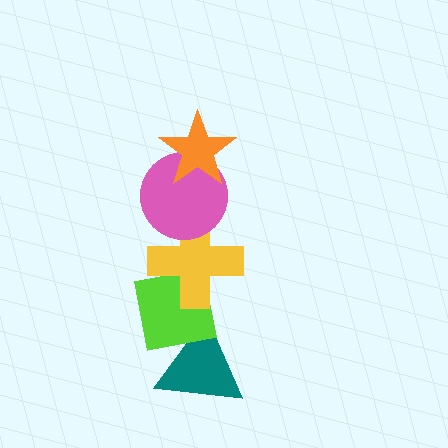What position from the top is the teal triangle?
The teal triangle is 5th from the top.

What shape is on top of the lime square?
The yellow cross is on top of the lime square.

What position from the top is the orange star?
The orange star is 1st from the top.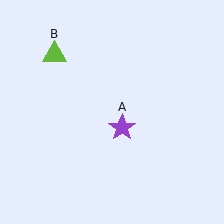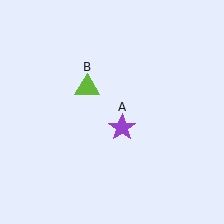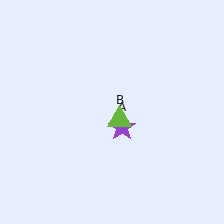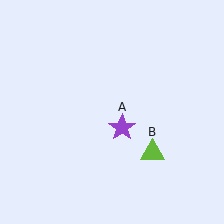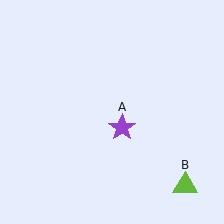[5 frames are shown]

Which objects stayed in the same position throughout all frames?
Purple star (object A) remained stationary.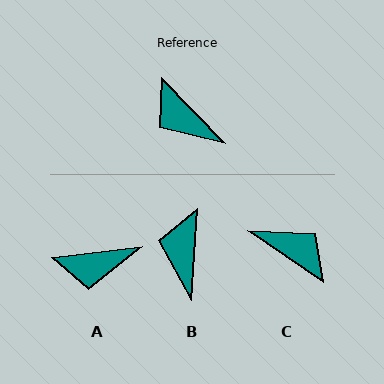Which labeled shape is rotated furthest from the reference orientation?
C, about 169 degrees away.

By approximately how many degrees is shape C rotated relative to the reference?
Approximately 169 degrees clockwise.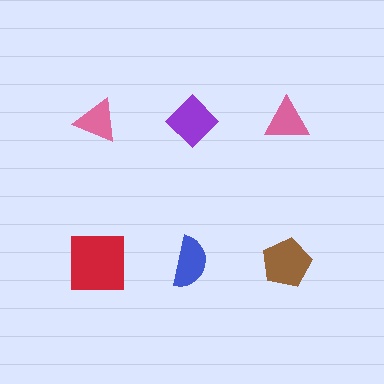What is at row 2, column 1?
A red square.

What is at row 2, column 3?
A brown pentagon.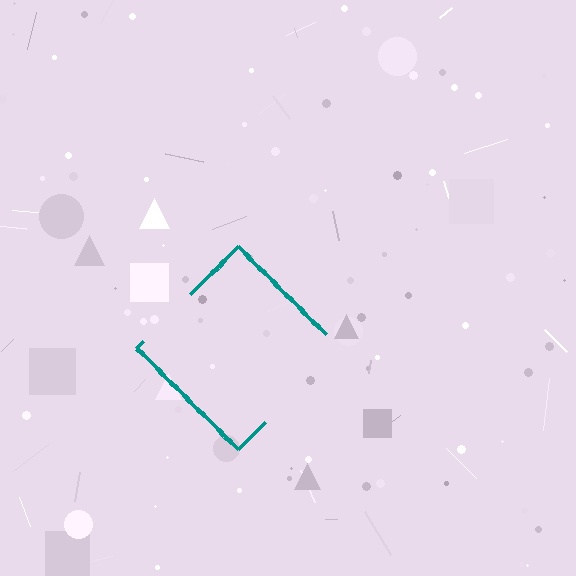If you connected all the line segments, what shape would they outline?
They would outline a diamond.